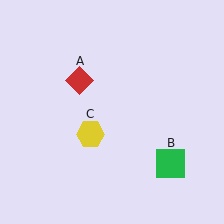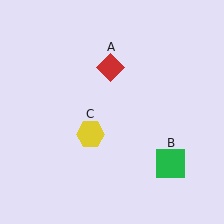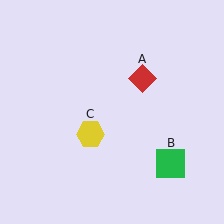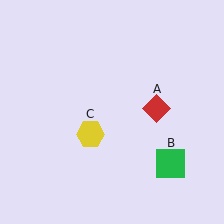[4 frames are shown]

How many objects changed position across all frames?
1 object changed position: red diamond (object A).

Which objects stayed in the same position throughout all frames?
Green square (object B) and yellow hexagon (object C) remained stationary.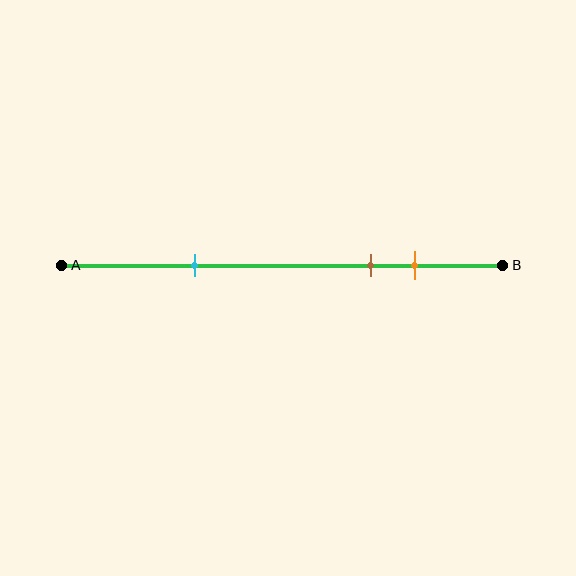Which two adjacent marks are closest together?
The brown and orange marks are the closest adjacent pair.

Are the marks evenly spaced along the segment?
No, the marks are not evenly spaced.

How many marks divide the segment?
There are 3 marks dividing the segment.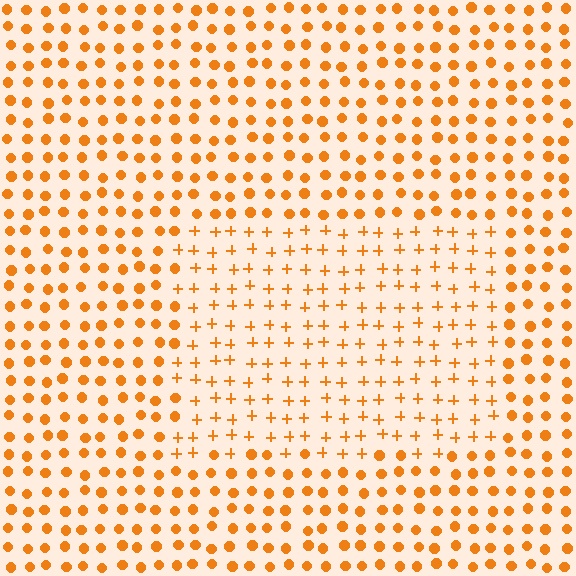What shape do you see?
I see a rectangle.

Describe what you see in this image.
The image is filled with small orange elements arranged in a uniform grid. A rectangle-shaped region contains plus signs, while the surrounding area contains circles. The boundary is defined purely by the change in element shape.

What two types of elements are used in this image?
The image uses plus signs inside the rectangle region and circles outside it.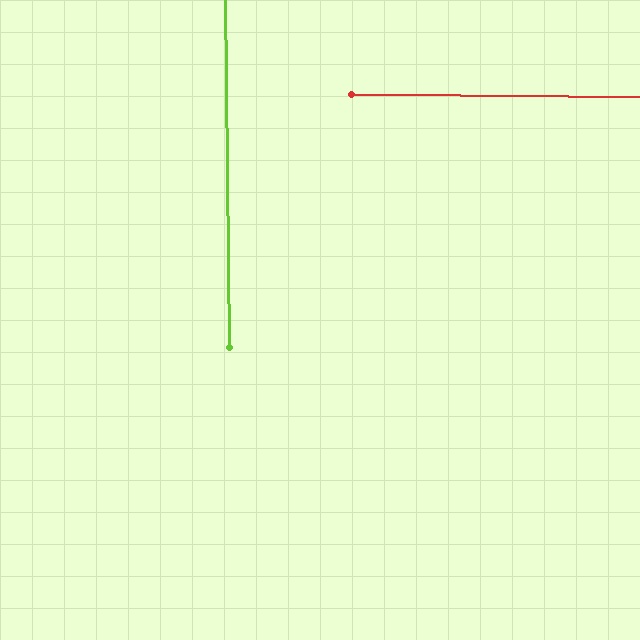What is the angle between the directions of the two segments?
Approximately 89 degrees.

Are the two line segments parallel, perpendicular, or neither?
Perpendicular — they meet at approximately 89°.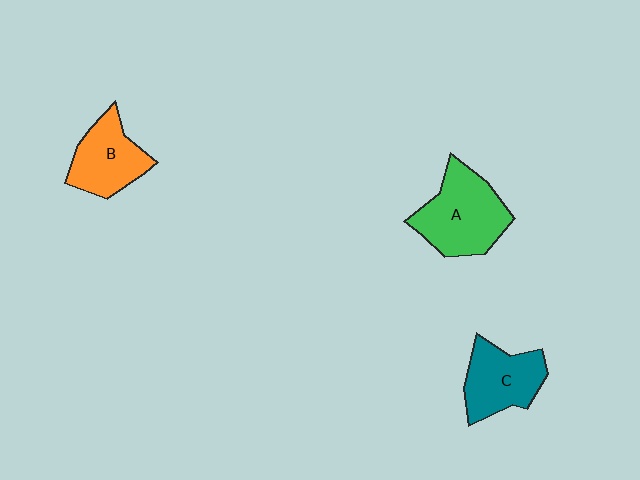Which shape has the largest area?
Shape A (green).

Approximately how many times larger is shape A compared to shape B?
Approximately 1.3 times.